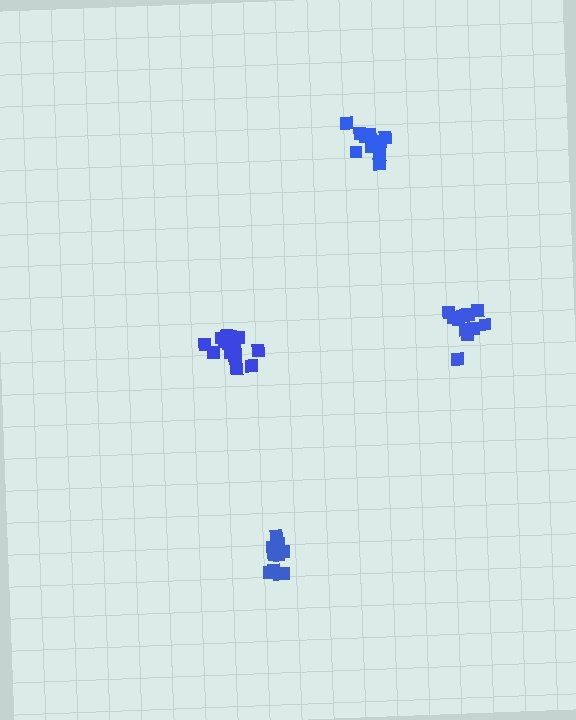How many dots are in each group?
Group 1: 10 dots, Group 2: 11 dots, Group 3: 11 dots, Group 4: 15 dots (47 total).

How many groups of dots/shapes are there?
There are 4 groups.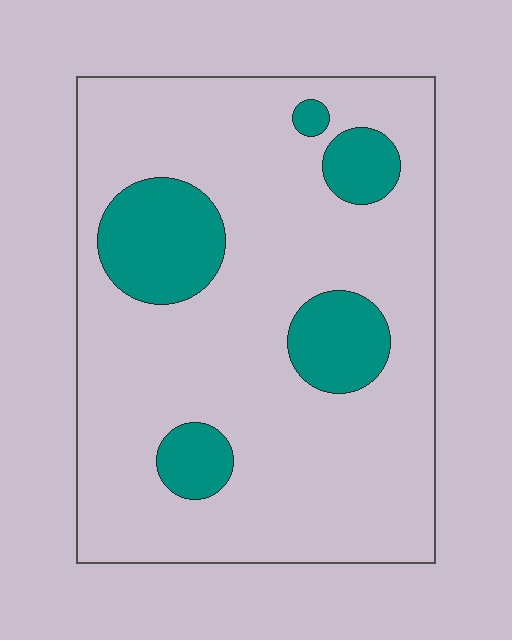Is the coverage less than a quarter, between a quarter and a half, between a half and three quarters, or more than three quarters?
Less than a quarter.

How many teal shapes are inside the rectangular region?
5.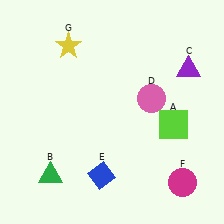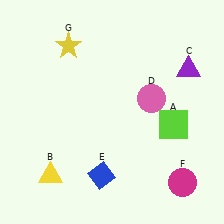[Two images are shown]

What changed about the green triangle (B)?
In Image 1, B is green. In Image 2, it changed to yellow.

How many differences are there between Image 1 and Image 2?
There is 1 difference between the two images.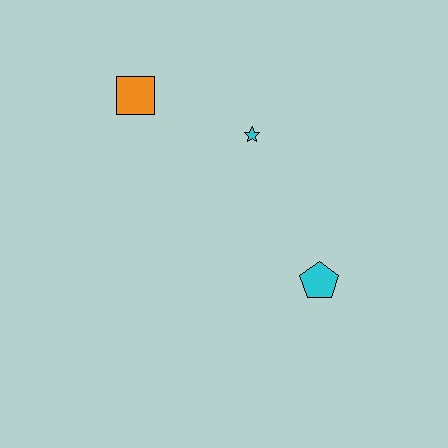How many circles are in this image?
There are no circles.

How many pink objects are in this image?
There are no pink objects.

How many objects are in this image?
There are 3 objects.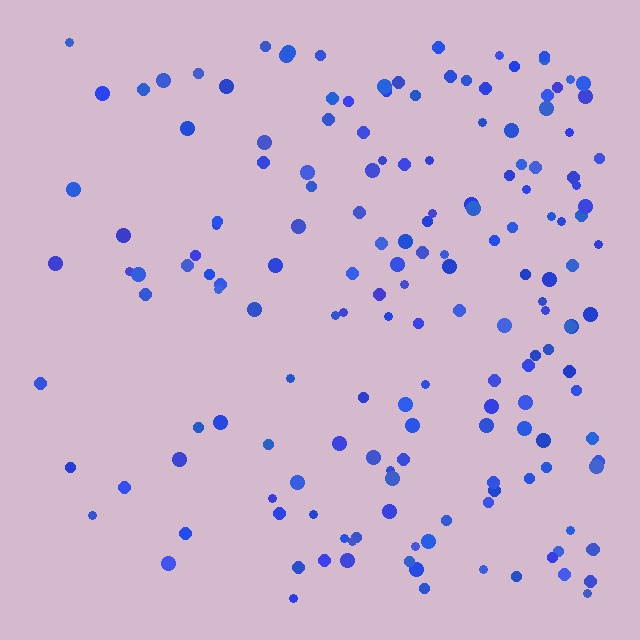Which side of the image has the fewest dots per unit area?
The left.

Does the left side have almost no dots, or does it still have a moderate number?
Still a moderate number, just noticeably fewer than the right.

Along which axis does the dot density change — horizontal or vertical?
Horizontal.